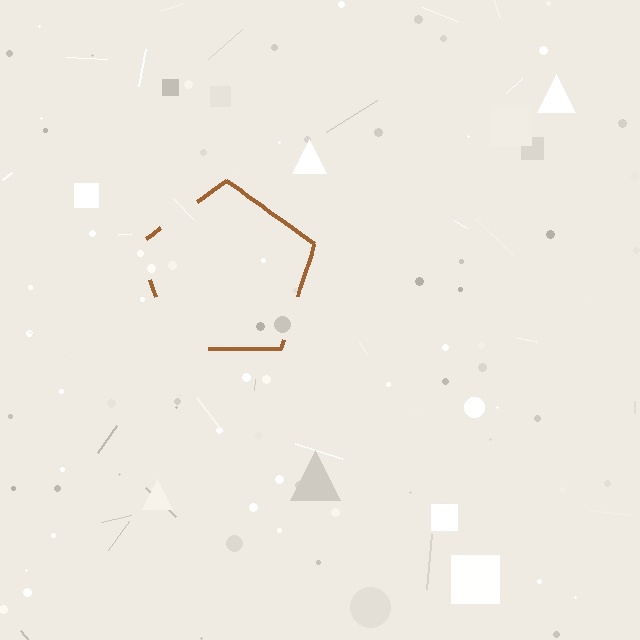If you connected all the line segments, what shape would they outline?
They would outline a pentagon.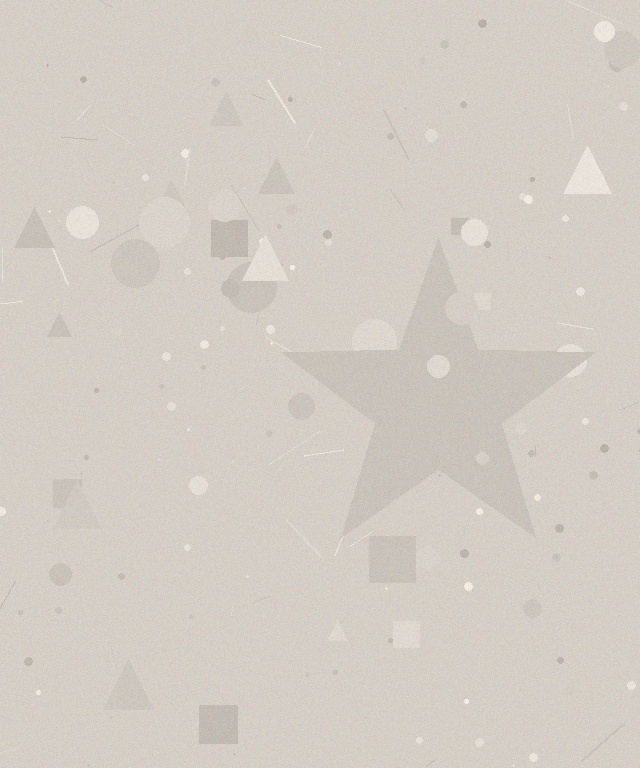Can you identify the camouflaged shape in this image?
The camouflaged shape is a star.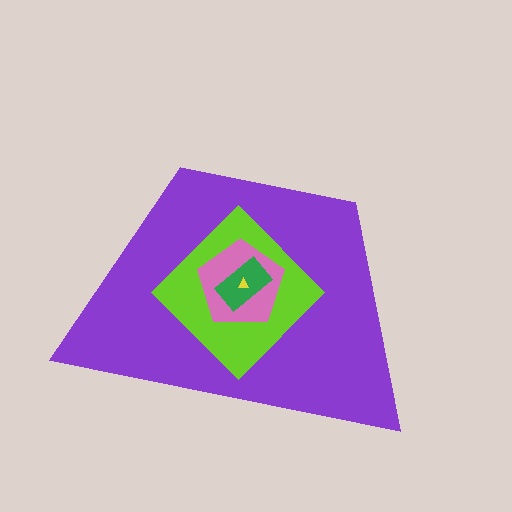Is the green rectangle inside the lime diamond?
Yes.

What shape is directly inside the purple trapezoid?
The lime diamond.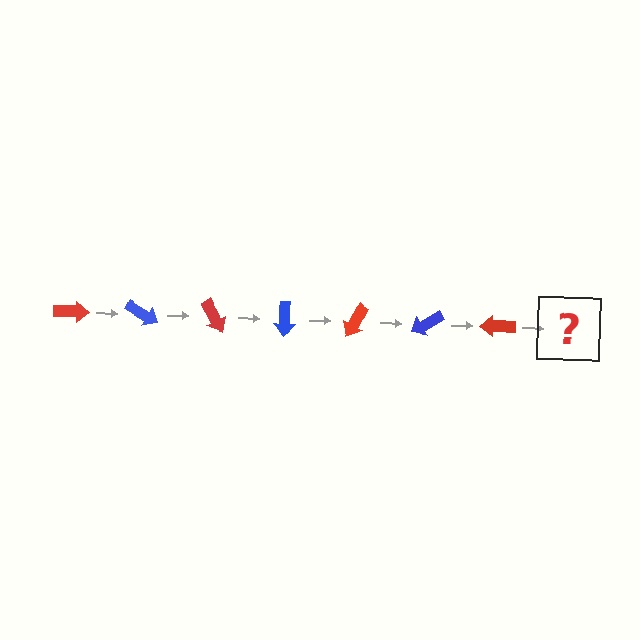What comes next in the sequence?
The next element should be a blue arrow, rotated 210 degrees from the start.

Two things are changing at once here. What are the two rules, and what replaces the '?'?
The two rules are that it rotates 30 degrees each step and the color cycles through red and blue. The '?' should be a blue arrow, rotated 210 degrees from the start.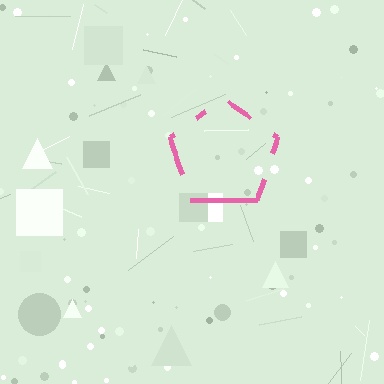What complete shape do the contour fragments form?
The contour fragments form a pentagon.